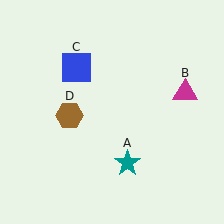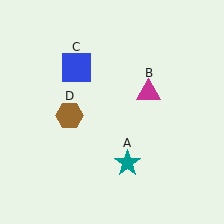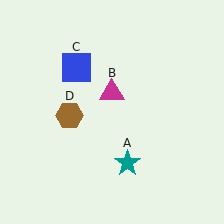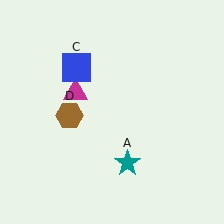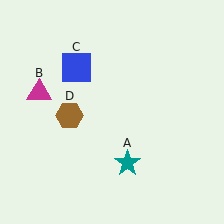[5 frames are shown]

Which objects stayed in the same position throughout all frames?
Teal star (object A) and blue square (object C) and brown hexagon (object D) remained stationary.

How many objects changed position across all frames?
1 object changed position: magenta triangle (object B).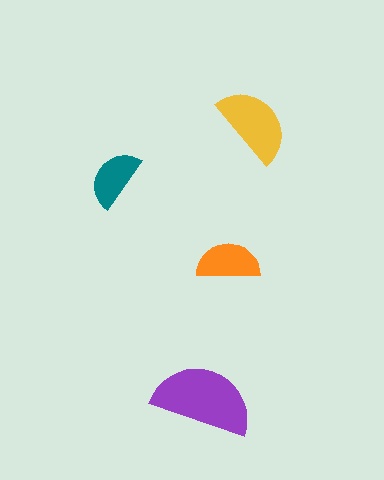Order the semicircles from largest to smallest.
the purple one, the yellow one, the orange one, the teal one.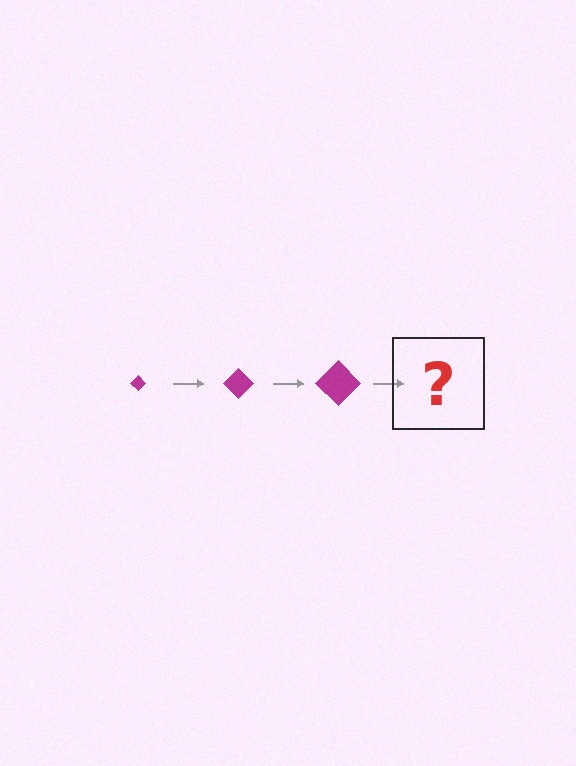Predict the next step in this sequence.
The next step is a magenta diamond, larger than the previous one.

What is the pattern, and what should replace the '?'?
The pattern is that the diamond gets progressively larger each step. The '?' should be a magenta diamond, larger than the previous one.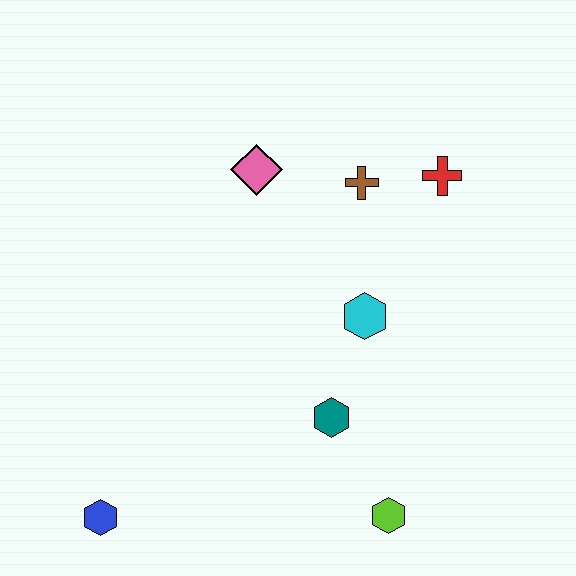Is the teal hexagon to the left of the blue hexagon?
No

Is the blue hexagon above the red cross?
No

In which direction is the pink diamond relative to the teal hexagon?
The pink diamond is above the teal hexagon.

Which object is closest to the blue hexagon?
The teal hexagon is closest to the blue hexagon.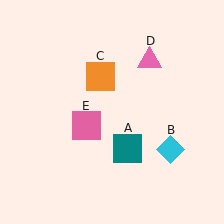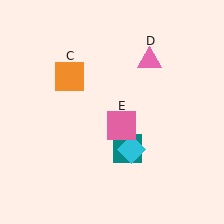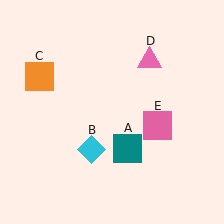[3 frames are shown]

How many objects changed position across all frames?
3 objects changed position: cyan diamond (object B), orange square (object C), pink square (object E).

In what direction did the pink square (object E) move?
The pink square (object E) moved right.